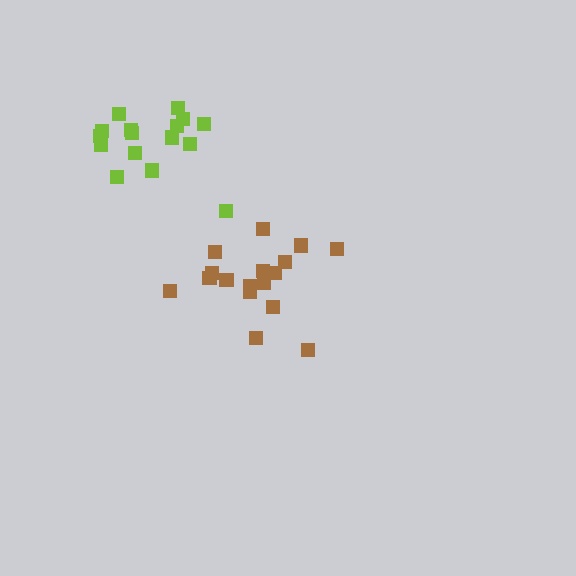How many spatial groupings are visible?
There are 2 spatial groupings.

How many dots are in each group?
Group 1: 17 dots, Group 2: 16 dots (33 total).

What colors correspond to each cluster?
The clusters are colored: brown, lime.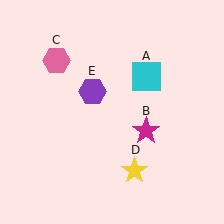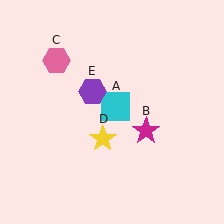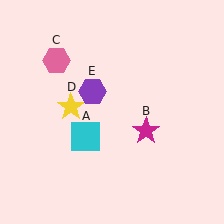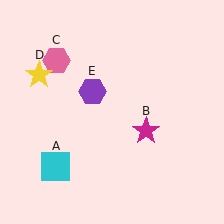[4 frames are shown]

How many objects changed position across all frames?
2 objects changed position: cyan square (object A), yellow star (object D).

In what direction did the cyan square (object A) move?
The cyan square (object A) moved down and to the left.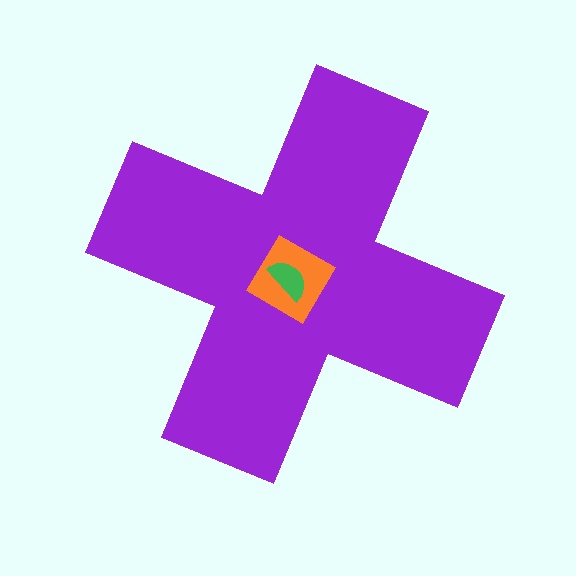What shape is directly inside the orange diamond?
The green semicircle.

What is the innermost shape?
The green semicircle.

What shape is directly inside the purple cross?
The orange diamond.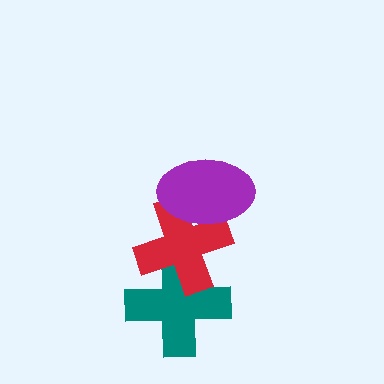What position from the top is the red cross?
The red cross is 2nd from the top.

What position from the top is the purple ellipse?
The purple ellipse is 1st from the top.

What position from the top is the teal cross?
The teal cross is 3rd from the top.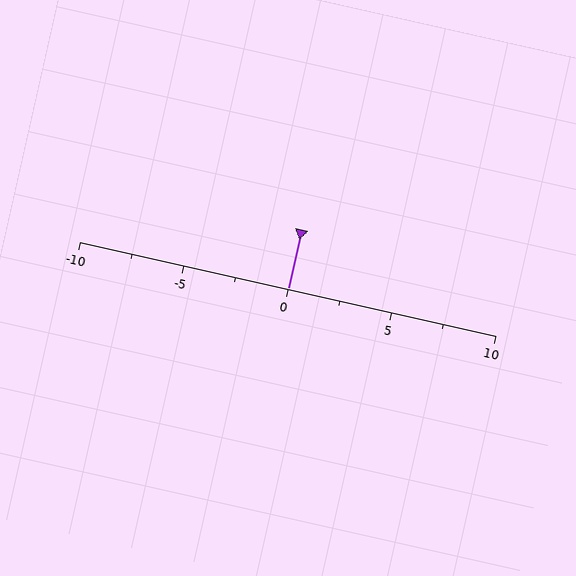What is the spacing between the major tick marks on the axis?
The major ticks are spaced 5 apart.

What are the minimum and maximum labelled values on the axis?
The axis runs from -10 to 10.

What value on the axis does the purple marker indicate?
The marker indicates approximately 0.